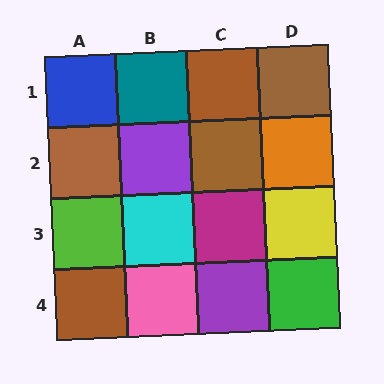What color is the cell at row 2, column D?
Orange.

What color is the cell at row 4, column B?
Pink.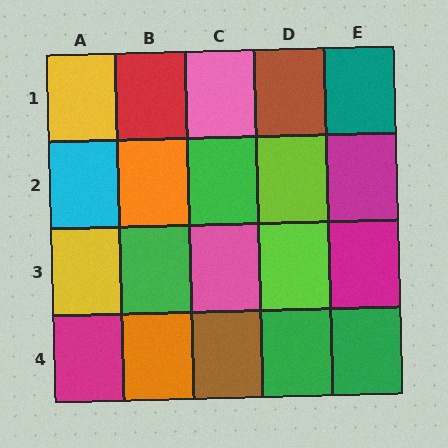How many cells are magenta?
3 cells are magenta.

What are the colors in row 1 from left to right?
Yellow, red, pink, brown, teal.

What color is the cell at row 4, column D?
Green.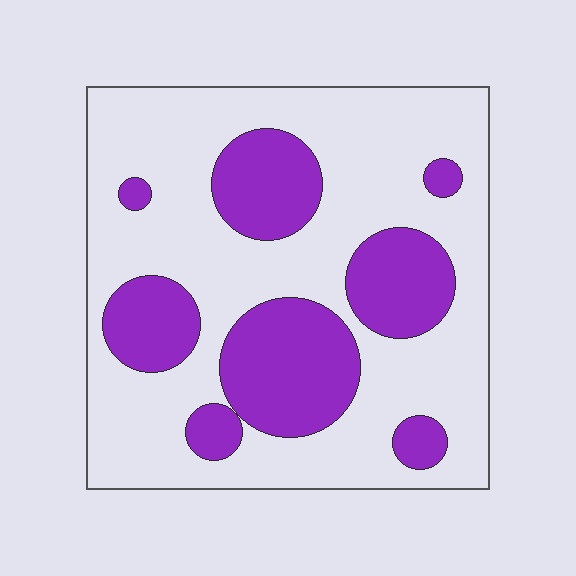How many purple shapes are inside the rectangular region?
8.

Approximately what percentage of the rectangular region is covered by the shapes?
Approximately 30%.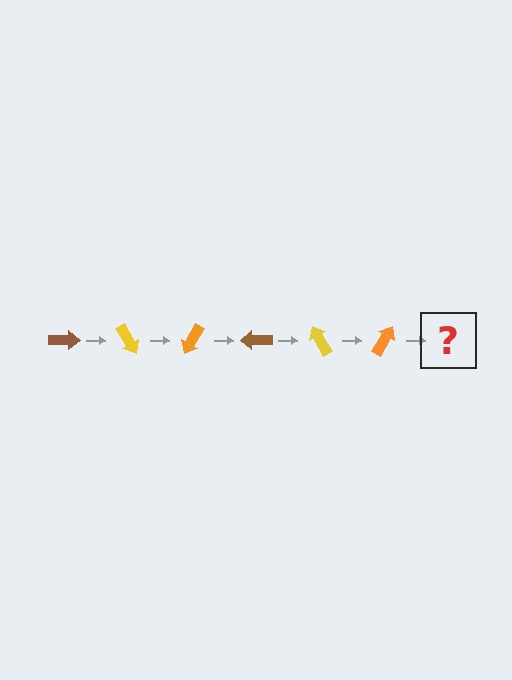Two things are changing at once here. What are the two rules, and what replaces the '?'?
The two rules are that it rotates 60 degrees each step and the color cycles through brown, yellow, and orange. The '?' should be a brown arrow, rotated 360 degrees from the start.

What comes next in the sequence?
The next element should be a brown arrow, rotated 360 degrees from the start.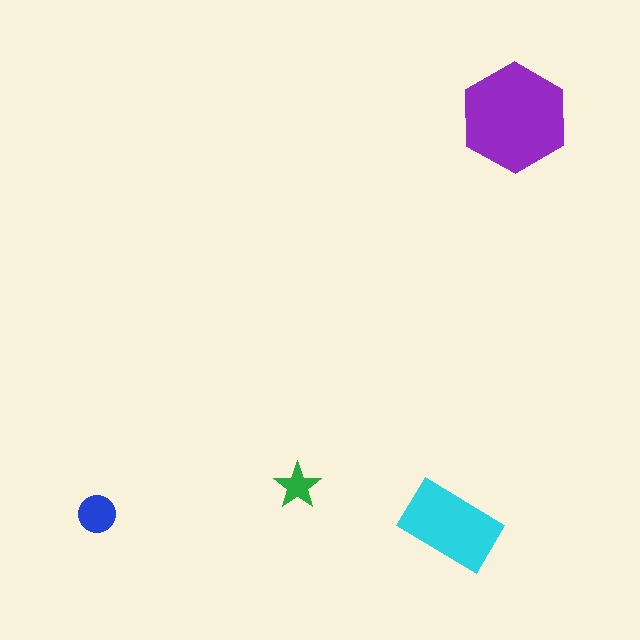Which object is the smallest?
The green star.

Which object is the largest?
The purple hexagon.